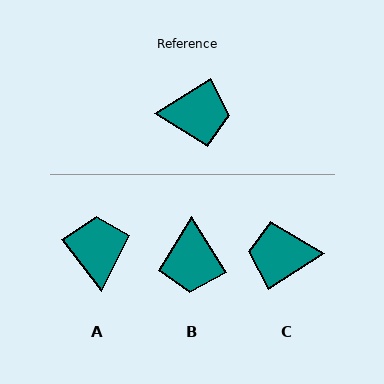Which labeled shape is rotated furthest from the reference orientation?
C, about 179 degrees away.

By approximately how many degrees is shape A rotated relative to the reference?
Approximately 95 degrees counter-clockwise.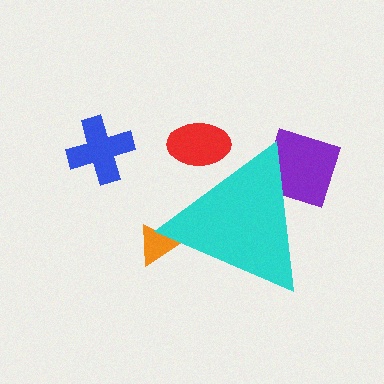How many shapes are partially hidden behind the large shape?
3 shapes are partially hidden.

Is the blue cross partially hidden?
No, the blue cross is fully visible.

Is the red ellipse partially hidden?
Yes, the red ellipse is partially hidden behind the cyan triangle.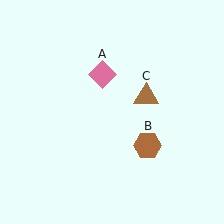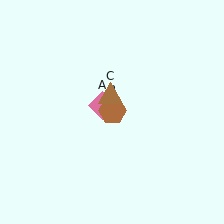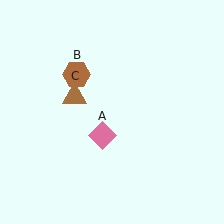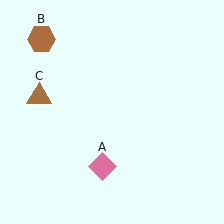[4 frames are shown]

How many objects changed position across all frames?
3 objects changed position: pink diamond (object A), brown hexagon (object B), brown triangle (object C).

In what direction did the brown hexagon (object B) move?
The brown hexagon (object B) moved up and to the left.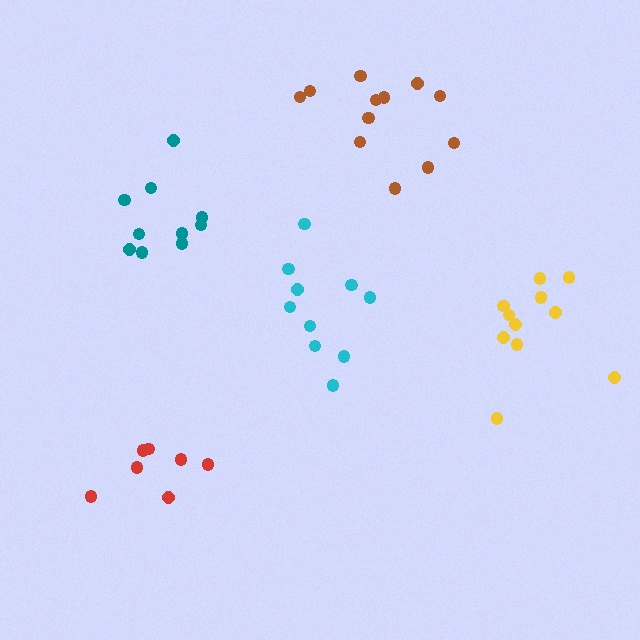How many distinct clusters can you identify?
There are 5 distinct clusters.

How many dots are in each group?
Group 1: 12 dots, Group 2: 7 dots, Group 3: 10 dots, Group 4: 10 dots, Group 5: 11 dots (50 total).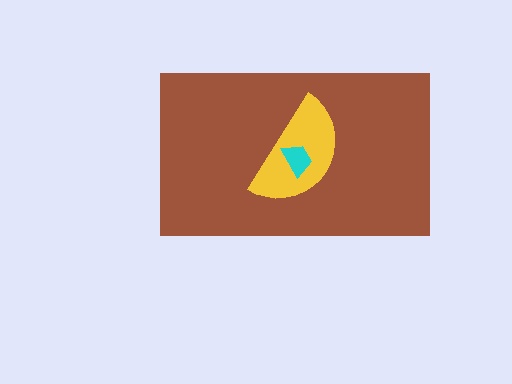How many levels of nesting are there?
3.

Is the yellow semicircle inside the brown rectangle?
Yes.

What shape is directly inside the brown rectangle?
The yellow semicircle.